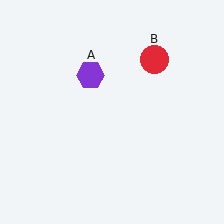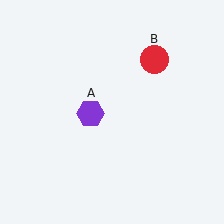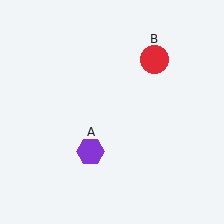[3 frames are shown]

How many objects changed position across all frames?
1 object changed position: purple hexagon (object A).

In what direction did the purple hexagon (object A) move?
The purple hexagon (object A) moved down.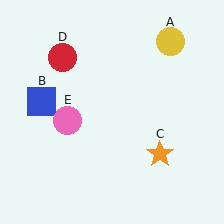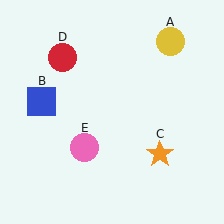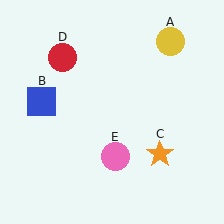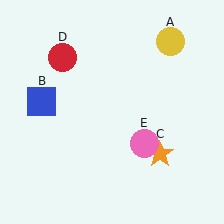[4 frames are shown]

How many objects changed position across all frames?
1 object changed position: pink circle (object E).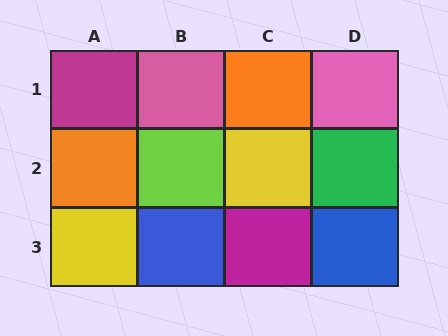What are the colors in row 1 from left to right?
Magenta, pink, orange, pink.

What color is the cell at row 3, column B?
Blue.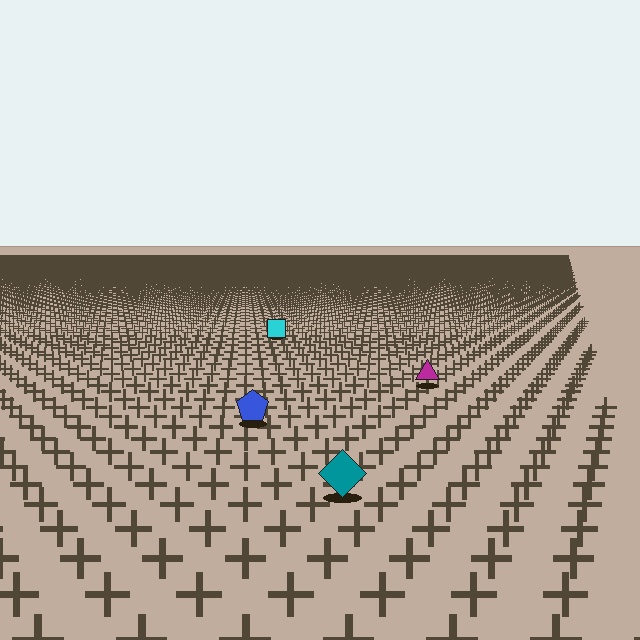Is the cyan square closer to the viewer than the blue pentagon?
No. The blue pentagon is closer — you can tell from the texture gradient: the ground texture is coarser near it.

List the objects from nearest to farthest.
From nearest to farthest: the teal diamond, the blue pentagon, the magenta triangle, the cyan square.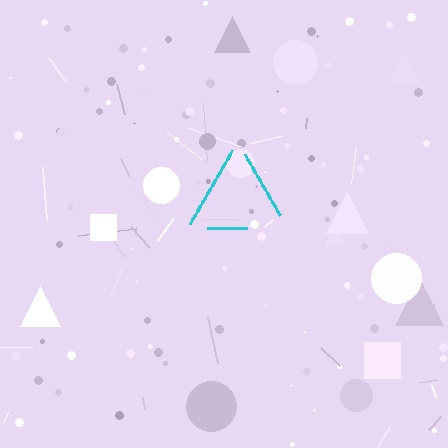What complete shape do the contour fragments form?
The contour fragments form a triangle.